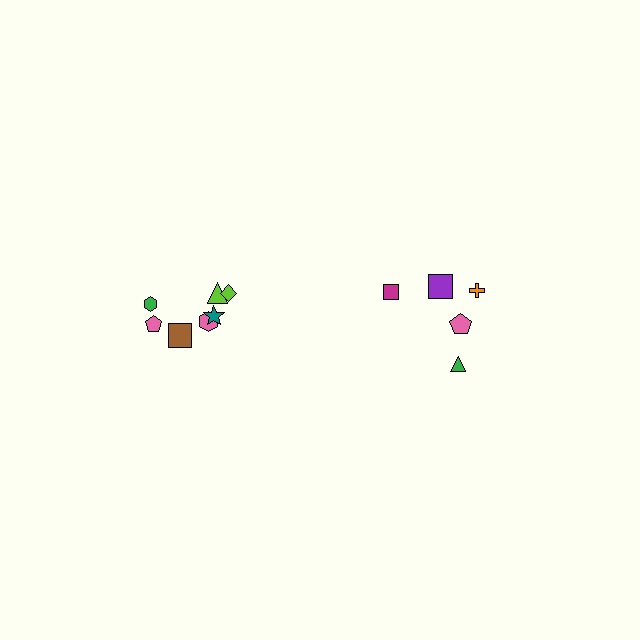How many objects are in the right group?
There are 5 objects.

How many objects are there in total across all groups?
There are 12 objects.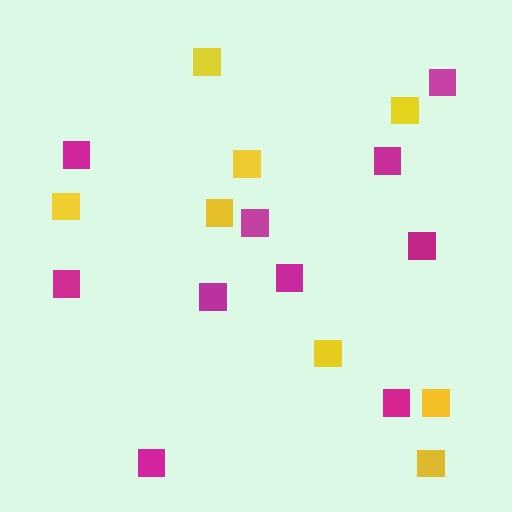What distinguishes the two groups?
There are 2 groups: one group of yellow squares (8) and one group of magenta squares (10).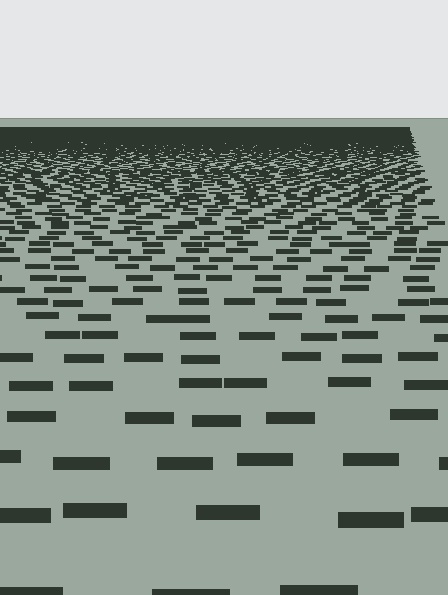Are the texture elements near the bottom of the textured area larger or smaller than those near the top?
Larger. Near the bottom, elements are closer to the viewer and appear at a bigger on-screen size.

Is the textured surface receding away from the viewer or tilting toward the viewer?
The surface is receding away from the viewer. Texture elements get smaller and denser toward the top.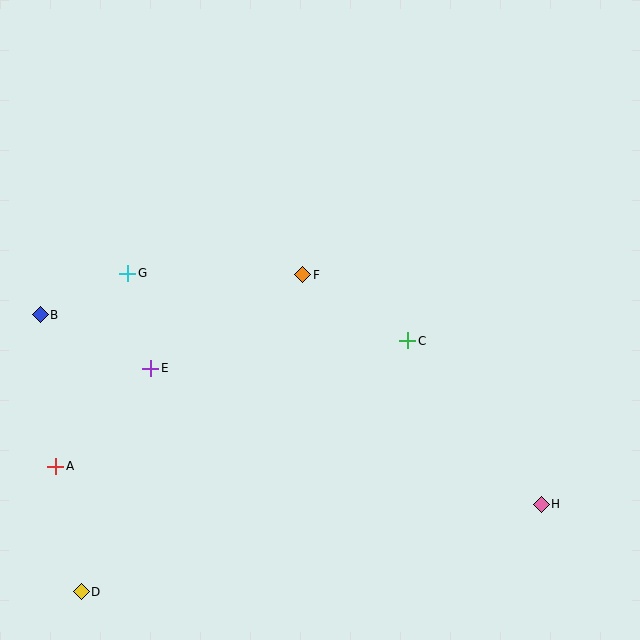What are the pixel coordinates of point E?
Point E is at (151, 368).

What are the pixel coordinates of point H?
Point H is at (541, 504).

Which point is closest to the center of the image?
Point F at (303, 275) is closest to the center.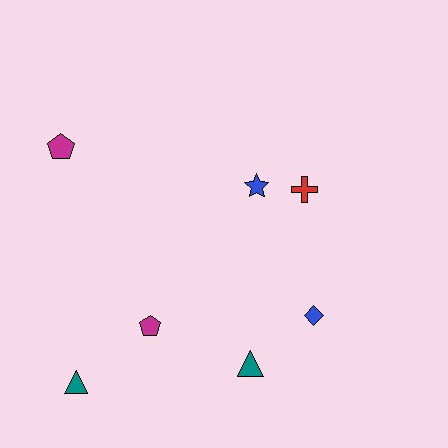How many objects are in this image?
There are 7 objects.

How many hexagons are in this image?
There are no hexagons.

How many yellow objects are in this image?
There are no yellow objects.